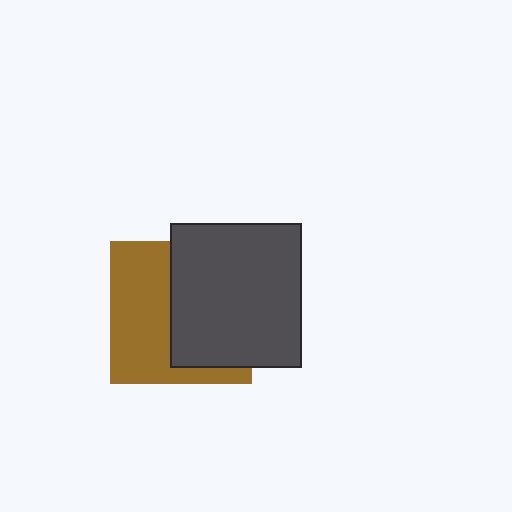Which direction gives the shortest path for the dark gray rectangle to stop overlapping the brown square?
Moving right gives the shortest separation.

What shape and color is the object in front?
The object in front is a dark gray rectangle.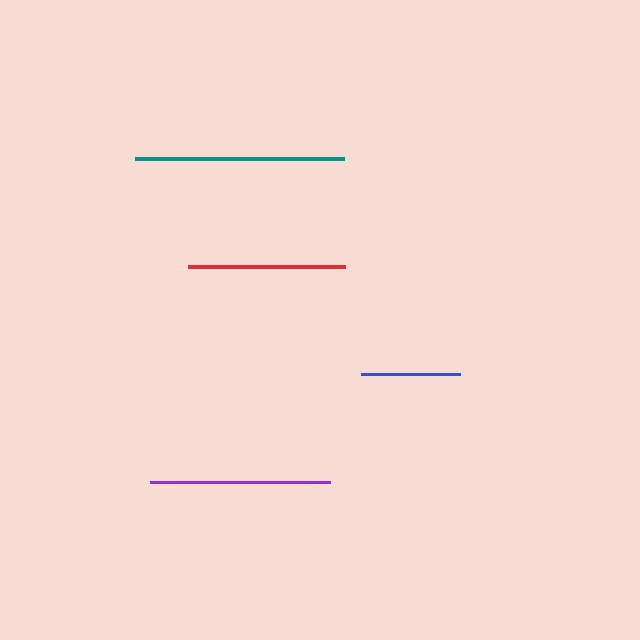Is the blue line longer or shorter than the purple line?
The purple line is longer than the blue line.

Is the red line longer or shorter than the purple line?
The purple line is longer than the red line.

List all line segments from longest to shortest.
From longest to shortest: teal, purple, red, blue.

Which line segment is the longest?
The teal line is the longest at approximately 209 pixels.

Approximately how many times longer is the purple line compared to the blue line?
The purple line is approximately 1.8 times the length of the blue line.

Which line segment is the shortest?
The blue line is the shortest at approximately 99 pixels.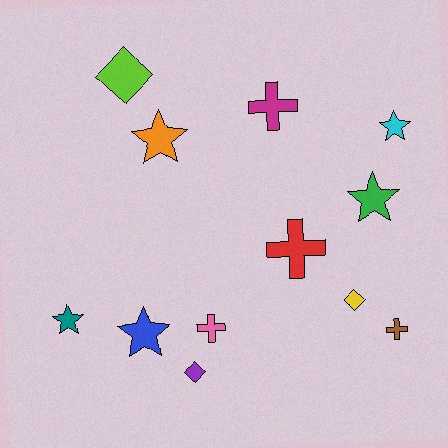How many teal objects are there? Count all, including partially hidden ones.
There is 1 teal object.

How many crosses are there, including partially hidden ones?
There are 4 crosses.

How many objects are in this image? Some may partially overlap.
There are 12 objects.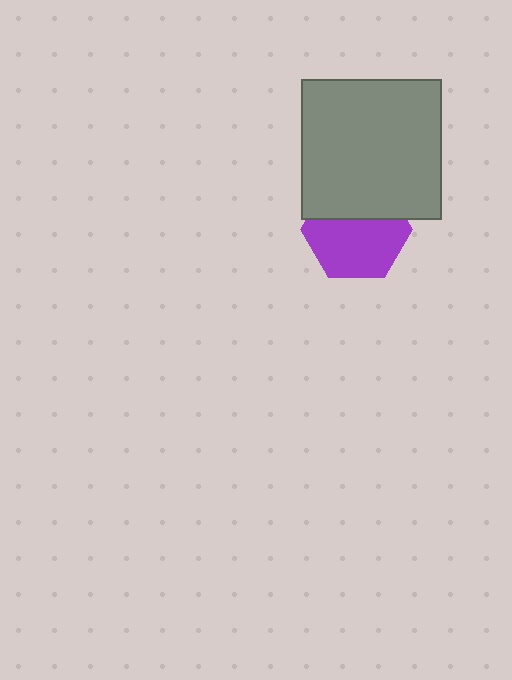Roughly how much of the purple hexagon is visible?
About half of it is visible (roughly 63%).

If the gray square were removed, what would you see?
You would see the complete purple hexagon.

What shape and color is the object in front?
The object in front is a gray square.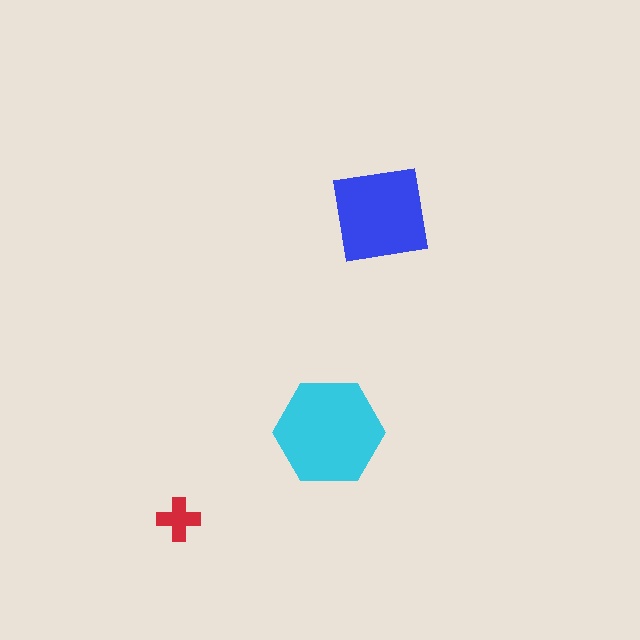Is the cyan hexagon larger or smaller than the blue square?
Larger.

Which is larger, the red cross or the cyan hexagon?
The cyan hexagon.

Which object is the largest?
The cyan hexagon.